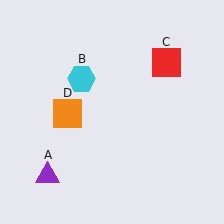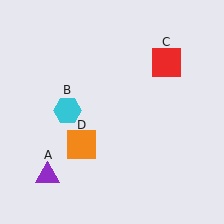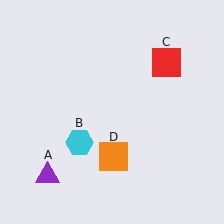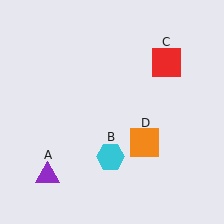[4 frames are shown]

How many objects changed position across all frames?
2 objects changed position: cyan hexagon (object B), orange square (object D).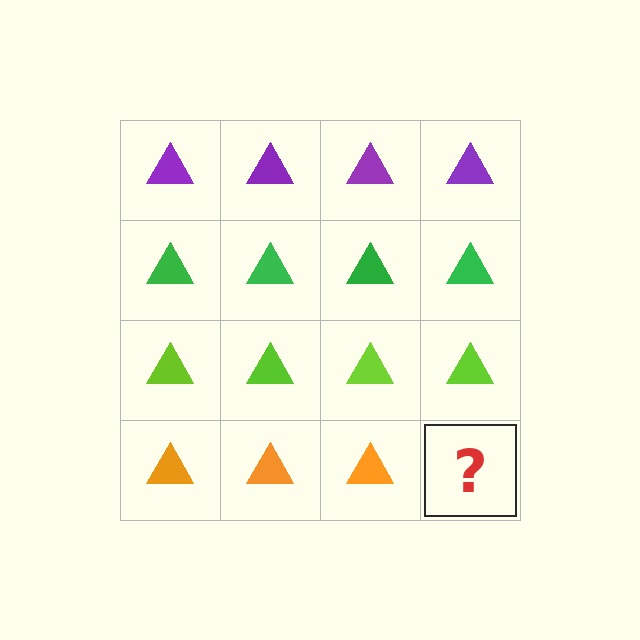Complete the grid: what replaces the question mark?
The question mark should be replaced with an orange triangle.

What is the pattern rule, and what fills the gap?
The rule is that each row has a consistent color. The gap should be filled with an orange triangle.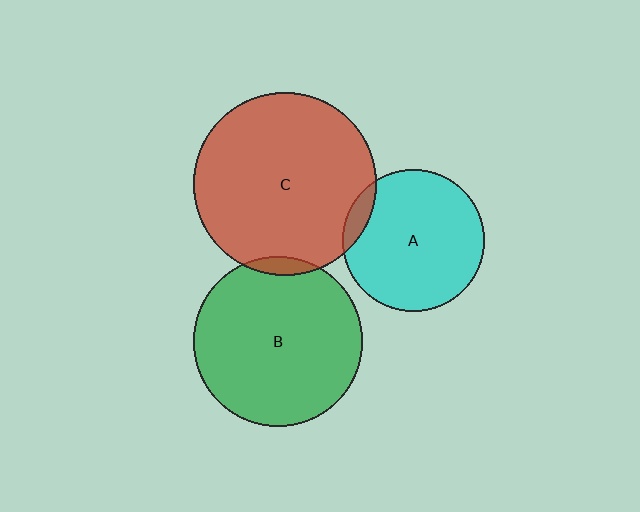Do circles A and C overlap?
Yes.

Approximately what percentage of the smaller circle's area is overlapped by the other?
Approximately 10%.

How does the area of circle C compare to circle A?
Approximately 1.7 times.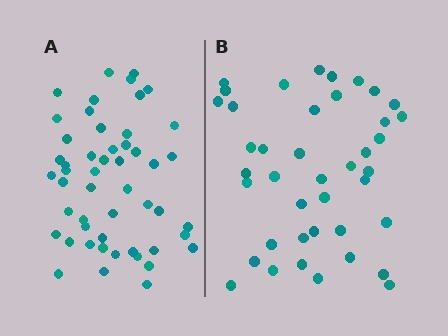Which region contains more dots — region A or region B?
Region A (the left region) has more dots.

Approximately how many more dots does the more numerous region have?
Region A has roughly 10 or so more dots than region B.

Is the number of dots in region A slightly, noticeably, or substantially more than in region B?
Region A has only slightly more — the two regions are fairly close. The ratio is roughly 1.2 to 1.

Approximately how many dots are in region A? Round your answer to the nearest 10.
About 50 dots. (The exact count is 51, which rounds to 50.)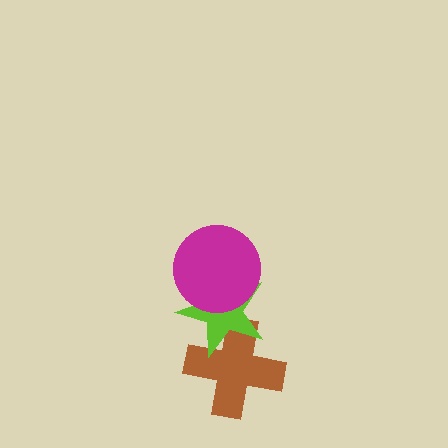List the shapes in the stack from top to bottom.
From top to bottom: the magenta circle, the lime star, the brown cross.